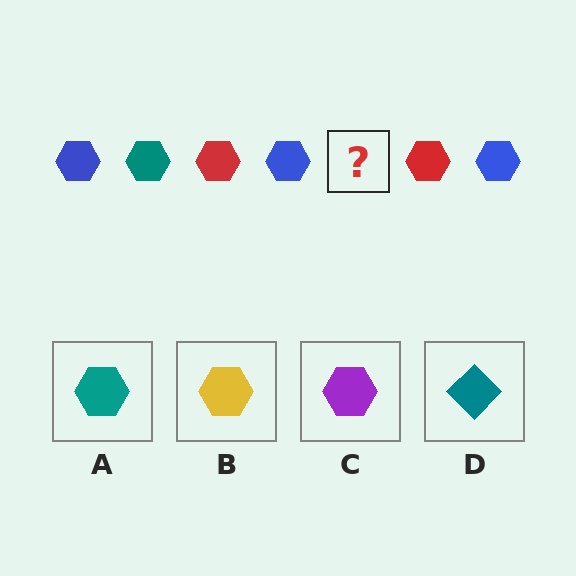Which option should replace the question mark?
Option A.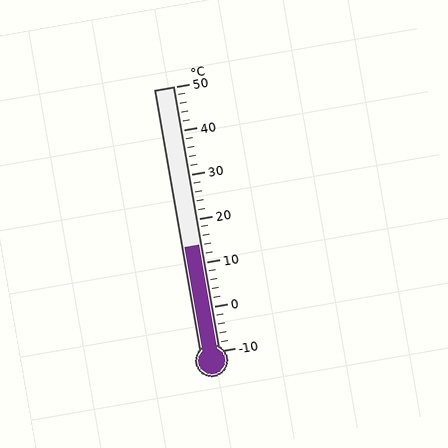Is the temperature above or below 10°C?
The temperature is above 10°C.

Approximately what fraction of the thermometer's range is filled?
The thermometer is filled to approximately 40% of its range.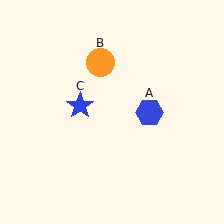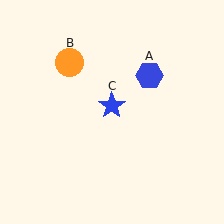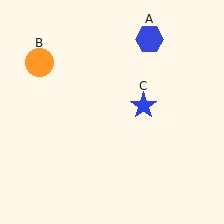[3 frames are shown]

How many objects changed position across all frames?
3 objects changed position: blue hexagon (object A), orange circle (object B), blue star (object C).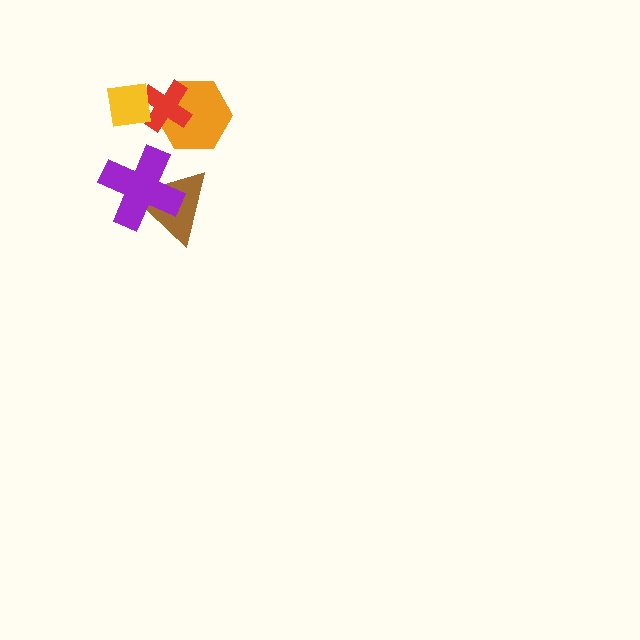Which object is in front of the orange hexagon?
The red cross is in front of the orange hexagon.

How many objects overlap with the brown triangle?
1 object overlaps with the brown triangle.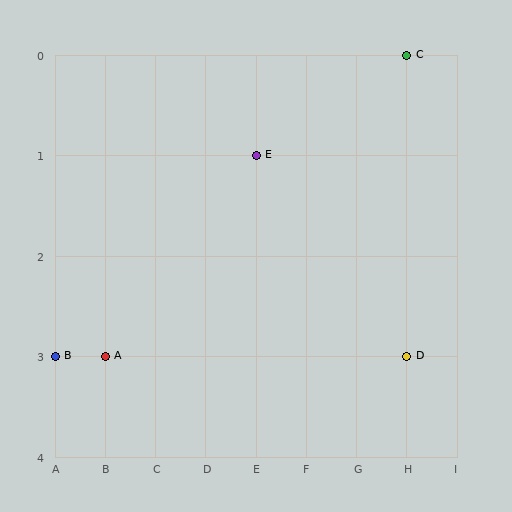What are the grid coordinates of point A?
Point A is at grid coordinates (B, 3).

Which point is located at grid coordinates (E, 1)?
Point E is at (E, 1).